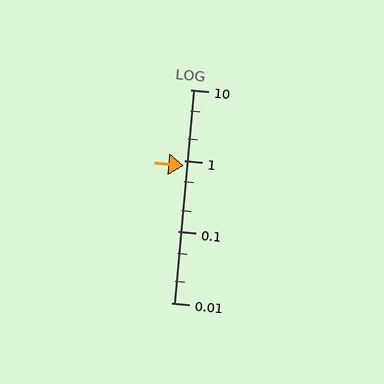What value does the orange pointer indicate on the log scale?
The pointer indicates approximately 0.86.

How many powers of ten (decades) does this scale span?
The scale spans 3 decades, from 0.01 to 10.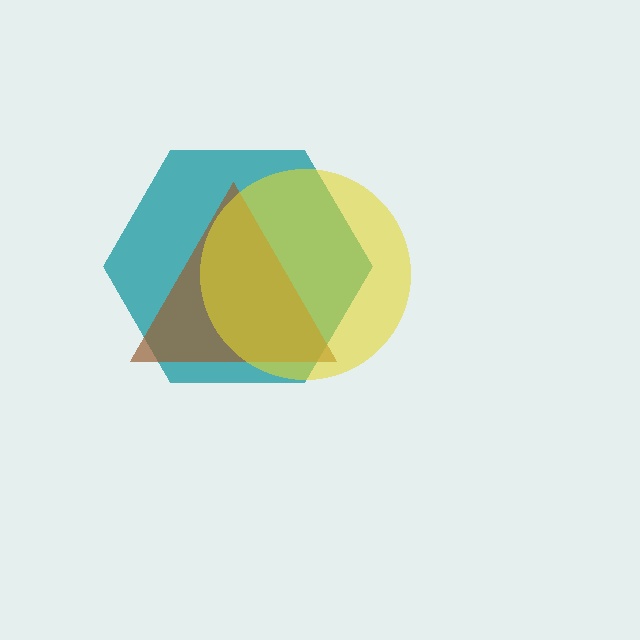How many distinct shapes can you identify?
There are 3 distinct shapes: a teal hexagon, a brown triangle, a yellow circle.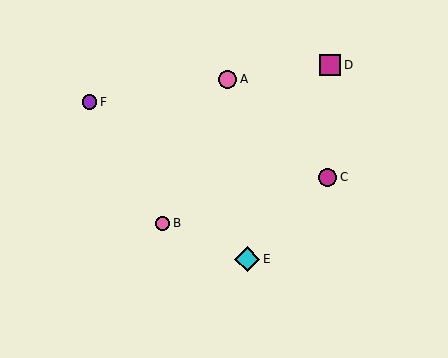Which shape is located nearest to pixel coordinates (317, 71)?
The magenta square (labeled D) at (330, 65) is nearest to that location.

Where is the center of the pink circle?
The center of the pink circle is at (228, 79).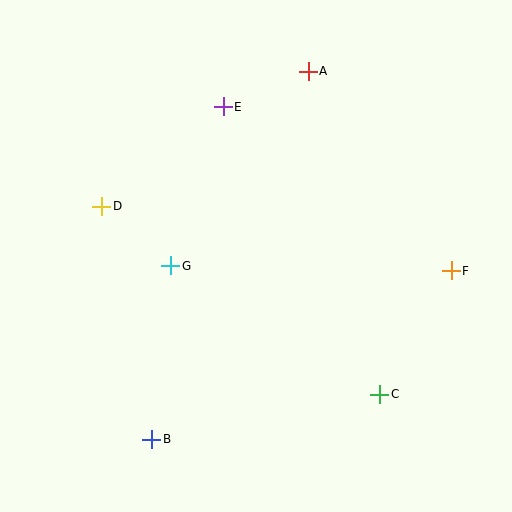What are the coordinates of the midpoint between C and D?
The midpoint between C and D is at (241, 300).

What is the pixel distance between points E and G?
The distance between E and G is 167 pixels.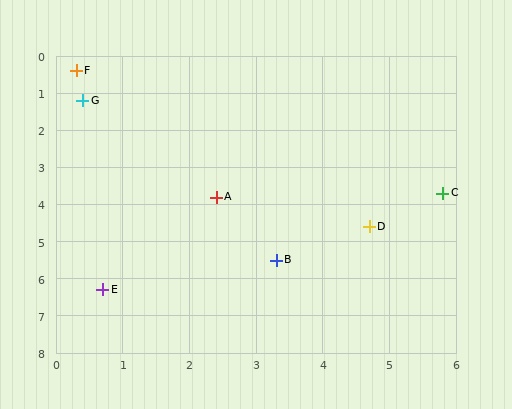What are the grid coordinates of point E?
Point E is at approximately (0.7, 6.3).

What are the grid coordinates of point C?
Point C is at approximately (5.8, 3.7).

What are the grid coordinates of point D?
Point D is at approximately (4.7, 4.6).